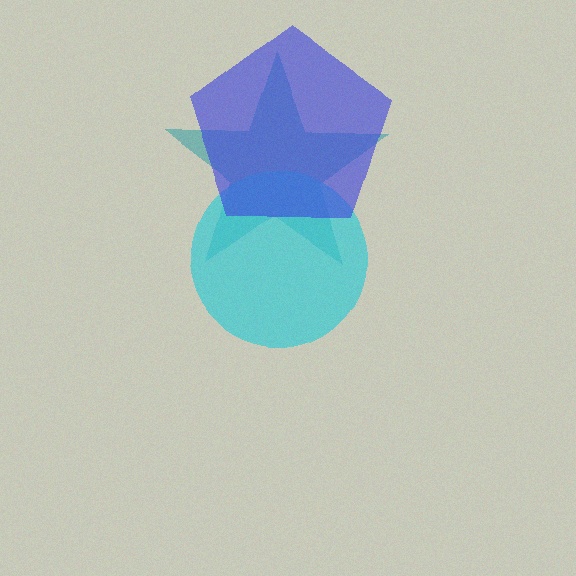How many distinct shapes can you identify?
There are 3 distinct shapes: a teal star, a cyan circle, a blue pentagon.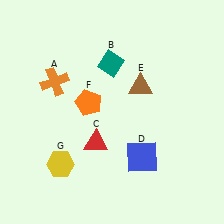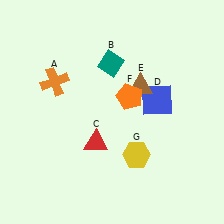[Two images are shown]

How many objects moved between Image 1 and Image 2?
3 objects moved between the two images.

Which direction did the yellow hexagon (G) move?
The yellow hexagon (G) moved right.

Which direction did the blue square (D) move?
The blue square (D) moved up.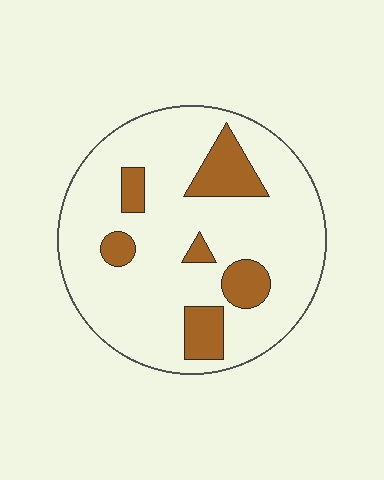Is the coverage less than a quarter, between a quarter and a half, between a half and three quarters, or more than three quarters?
Less than a quarter.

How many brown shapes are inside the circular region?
6.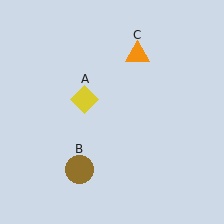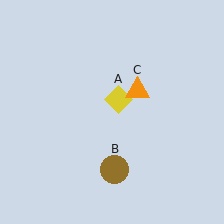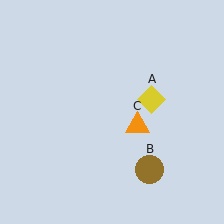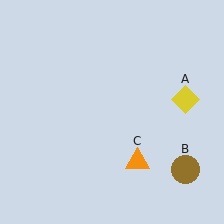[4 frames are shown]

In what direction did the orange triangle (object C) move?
The orange triangle (object C) moved down.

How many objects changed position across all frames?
3 objects changed position: yellow diamond (object A), brown circle (object B), orange triangle (object C).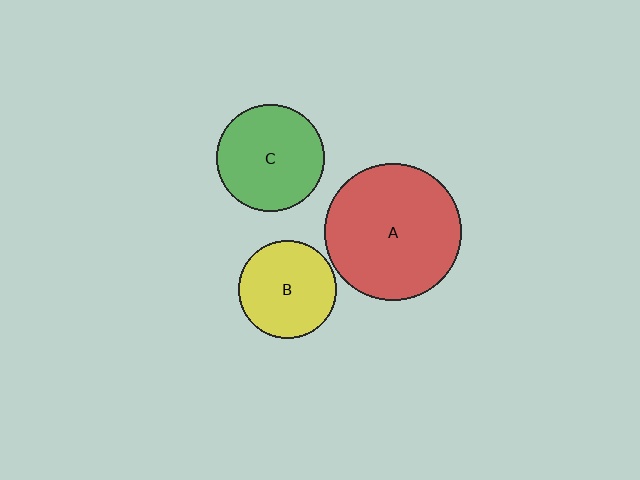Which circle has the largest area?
Circle A (red).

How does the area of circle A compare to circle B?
Approximately 2.0 times.